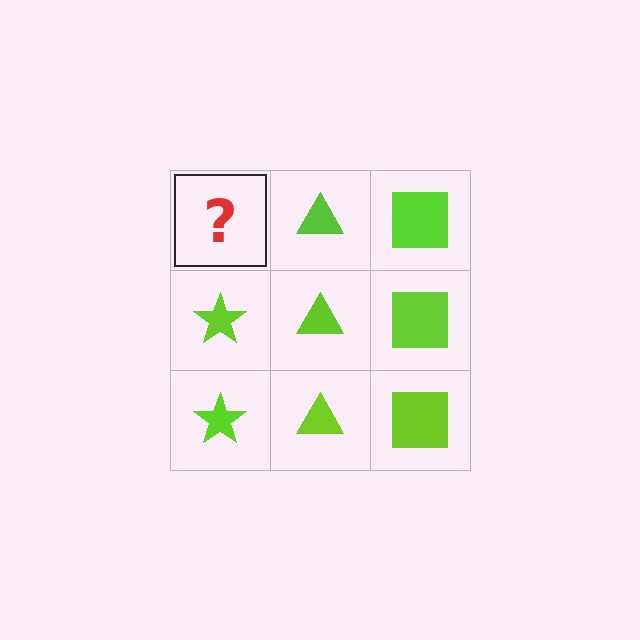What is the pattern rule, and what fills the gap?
The rule is that each column has a consistent shape. The gap should be filled with a lime star.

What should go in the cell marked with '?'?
The missing cell should contain a lime star.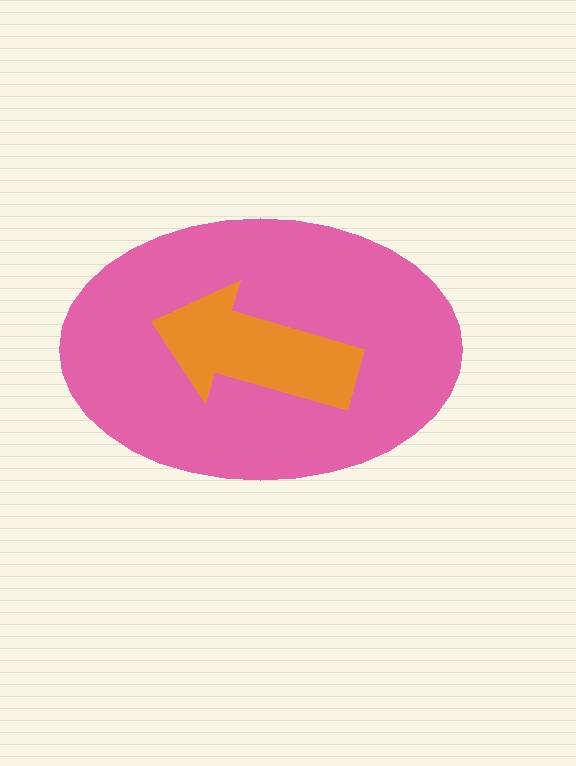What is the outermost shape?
The pink ellipse.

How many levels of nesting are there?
2.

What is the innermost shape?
The orange arrow.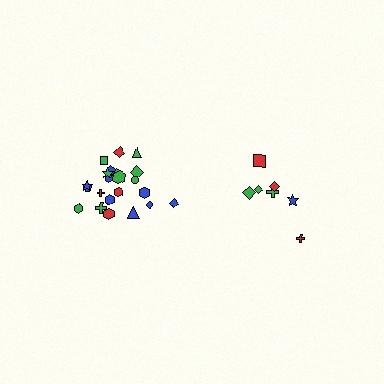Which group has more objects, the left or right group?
The left group.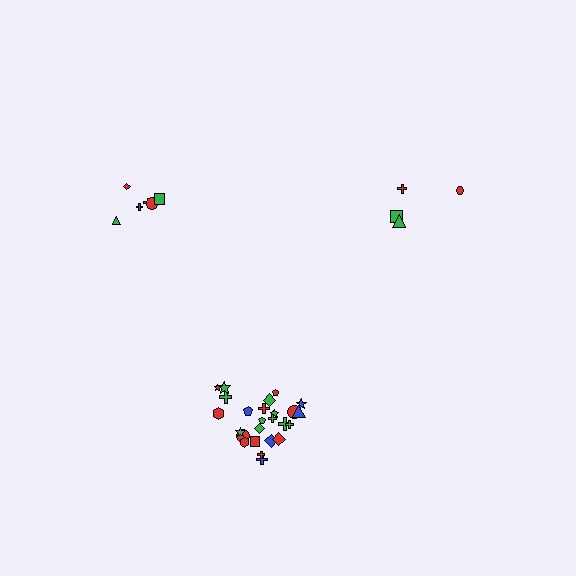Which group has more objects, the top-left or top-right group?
The top-left group.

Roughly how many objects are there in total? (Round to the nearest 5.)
Roughly 35 objects in total.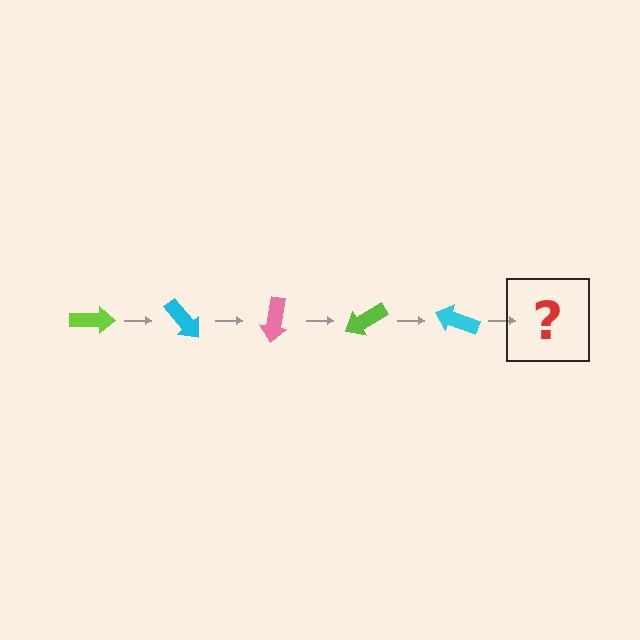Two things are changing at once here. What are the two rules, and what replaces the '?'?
The two rules are that it rotates 50 degrees each step and the color cycles through lime, cyan, and pink. The '?' should be a pink arrow, rotated 250 degrees from the start.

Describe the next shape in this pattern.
It should be a pink arrow, rotated 250 degrees from the start.